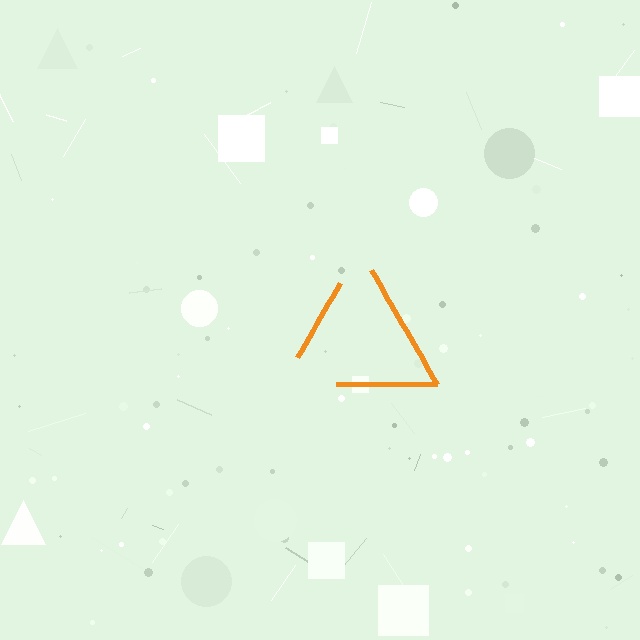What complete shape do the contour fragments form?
The contour fragments form a triangle.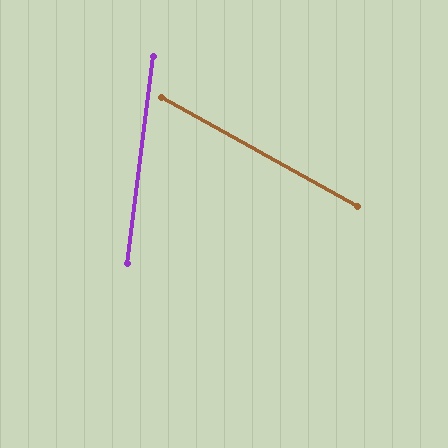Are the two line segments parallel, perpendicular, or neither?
Neither parallel nor perpendicular — they differ by about 68°.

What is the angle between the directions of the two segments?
Approximately 68 degrees.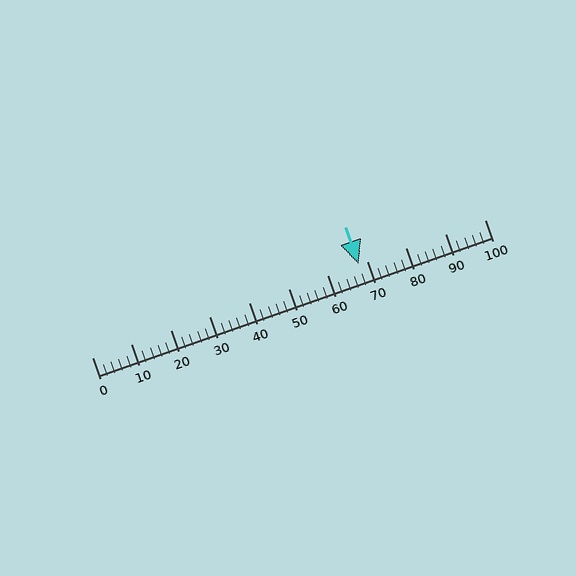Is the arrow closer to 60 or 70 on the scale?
The arrow is closer to 70.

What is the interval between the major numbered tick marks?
The major tick marks are spaced 10 units apart.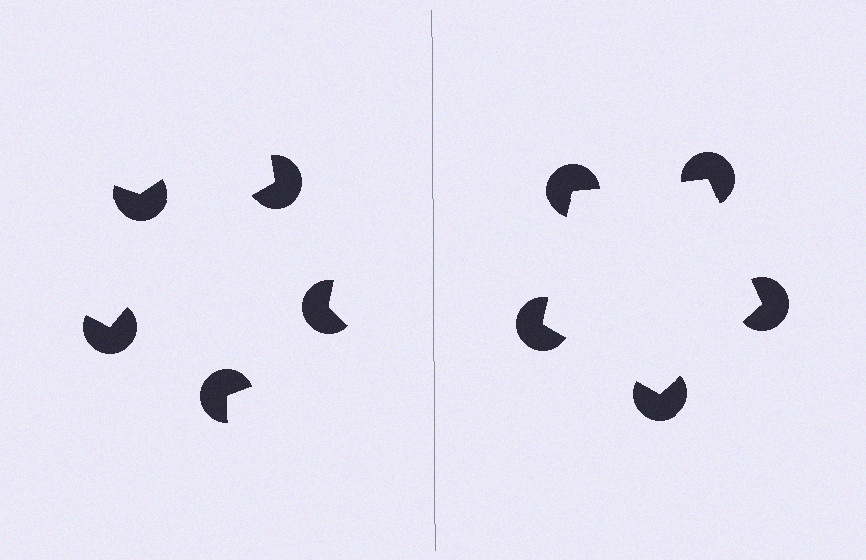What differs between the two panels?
The pac-man discs are positioned identically on both sides; only the wedge orientations differ. On the right they align to a pentagon; on the left they are misaligned.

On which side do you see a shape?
An illusory pentagon appears on the right side. On the left side the wedge cuts are rotated, so no coherent shape forms.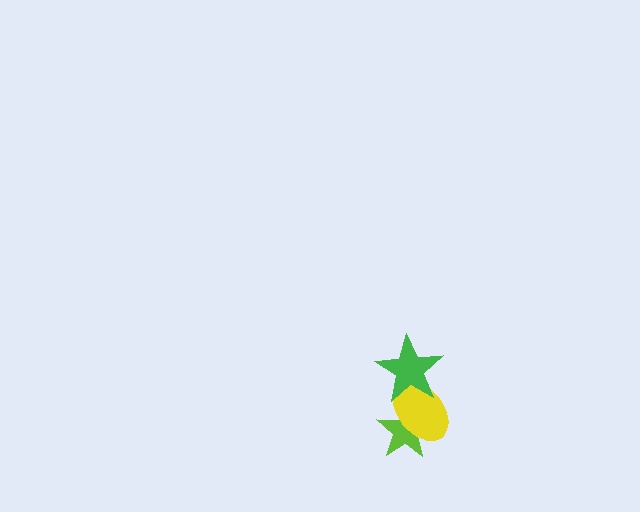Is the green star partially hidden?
No, no other shape covers it.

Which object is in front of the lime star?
The yellow ellipse is in front of the lime star.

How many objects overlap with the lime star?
1 object overlaps with the lime star.